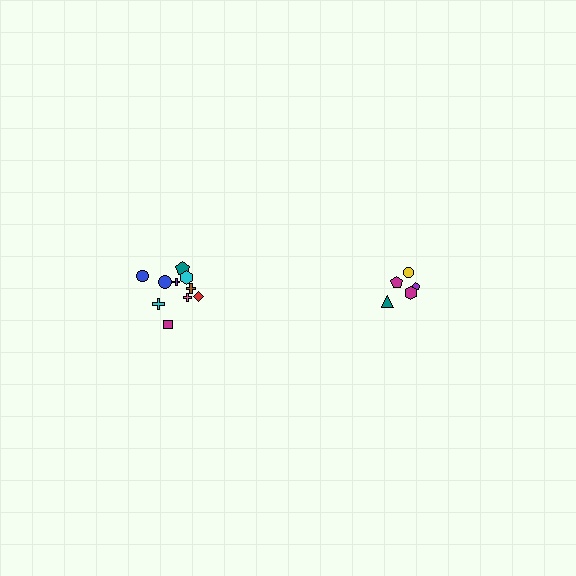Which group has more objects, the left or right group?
The left group.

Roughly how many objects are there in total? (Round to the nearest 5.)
Roughly 15 objects in total.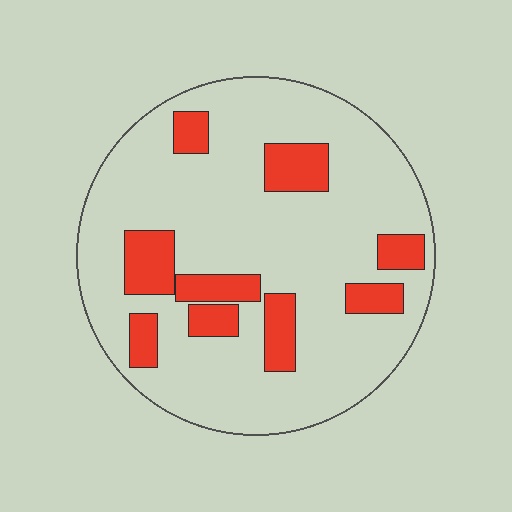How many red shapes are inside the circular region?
9.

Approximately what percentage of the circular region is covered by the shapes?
Approximately 20%.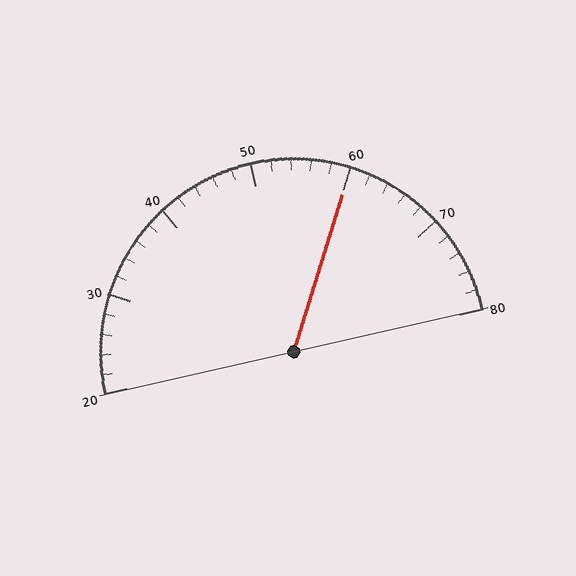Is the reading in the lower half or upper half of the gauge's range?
The reading is in the upper half of the range (20 to 80).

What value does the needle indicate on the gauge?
The needle indicates approximately 60.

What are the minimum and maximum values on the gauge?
The gauge ranges from 20 to 80.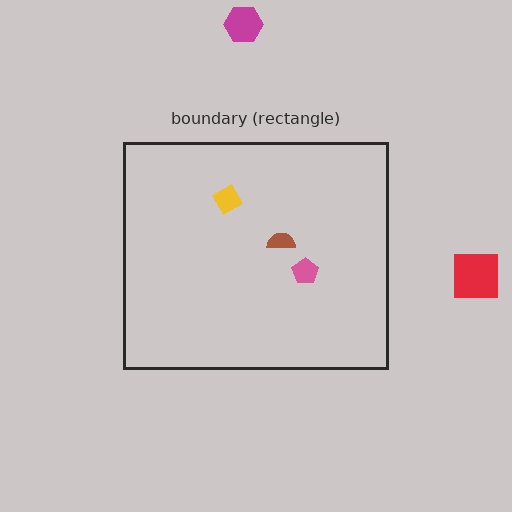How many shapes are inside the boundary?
3 inside, 2 outside.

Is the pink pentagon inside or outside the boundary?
Inside.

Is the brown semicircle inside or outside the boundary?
Inside.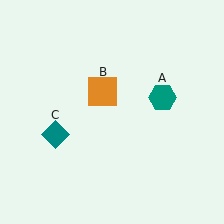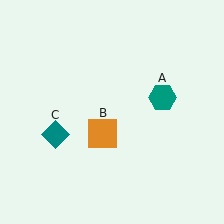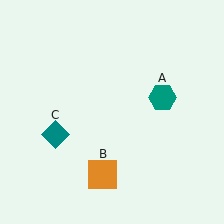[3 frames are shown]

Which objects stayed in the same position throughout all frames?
Teal hexagon (object A) and teal diamond (object C) remained stationary.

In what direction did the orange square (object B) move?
The orange square (object B) moved down.